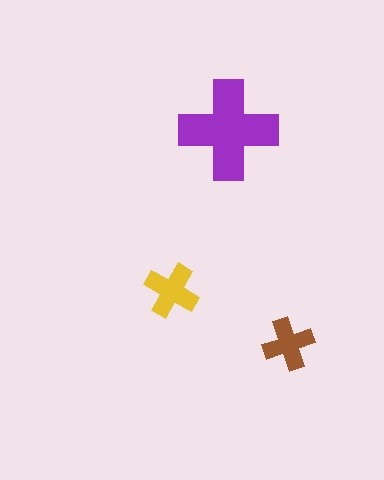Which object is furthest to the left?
The yellow cross is leftmost.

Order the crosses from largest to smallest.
the purple one, the yellow one, the brown one.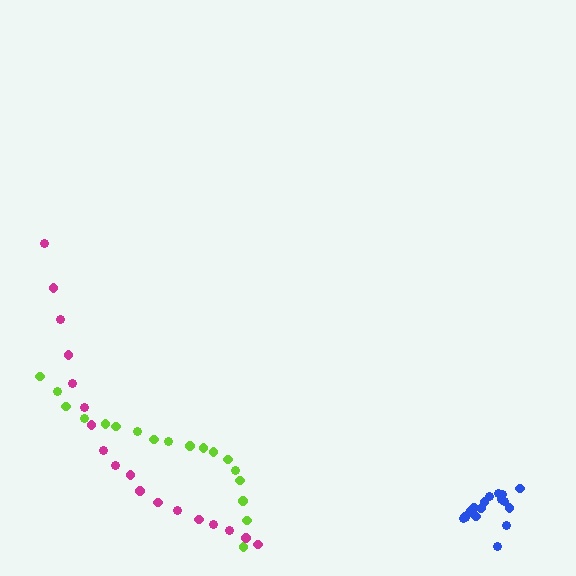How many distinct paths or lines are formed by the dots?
There are 3 distinct paths.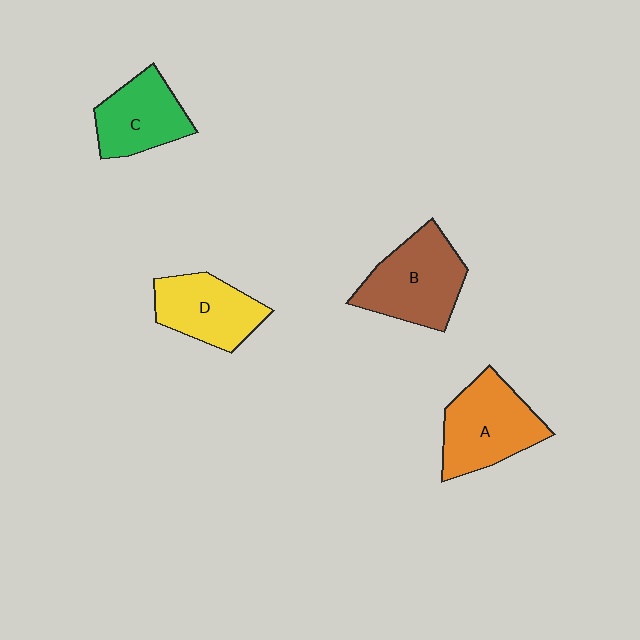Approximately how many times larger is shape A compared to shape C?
Approximately 1.3 times.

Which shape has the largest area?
Shape B (brown).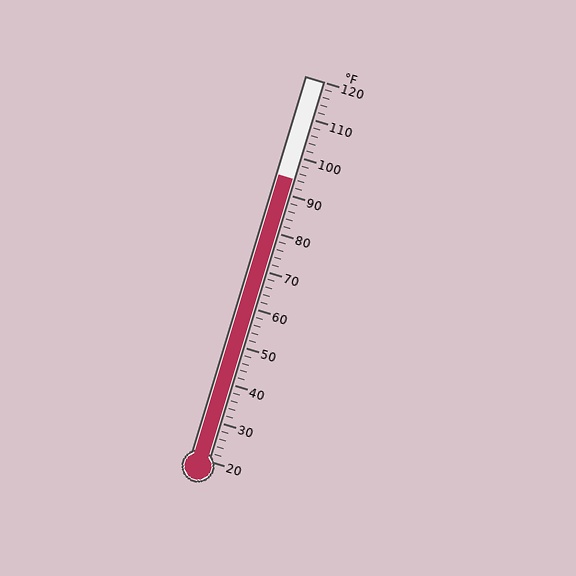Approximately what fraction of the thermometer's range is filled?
The thermometer is filled to approximately 75% of its range.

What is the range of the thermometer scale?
The thermometer scale ranges from 20°F to 120°F.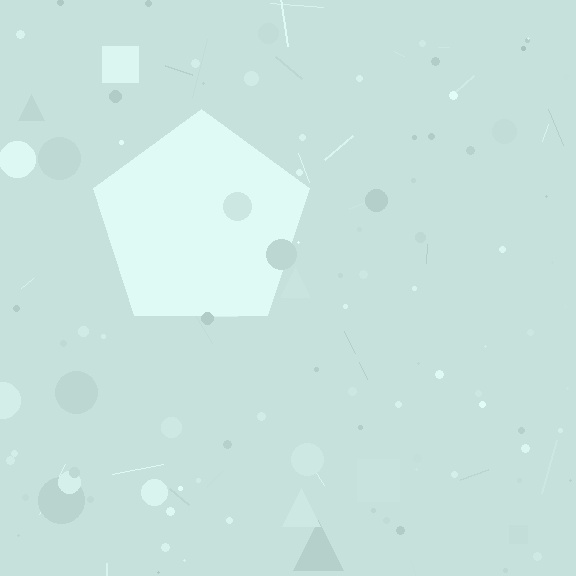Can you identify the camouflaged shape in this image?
The camouflaged shape is a pentagon.